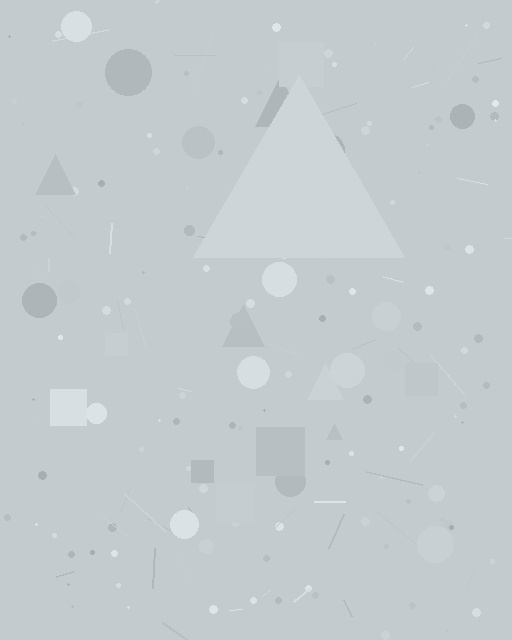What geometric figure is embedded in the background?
A triangle is embedded in the background.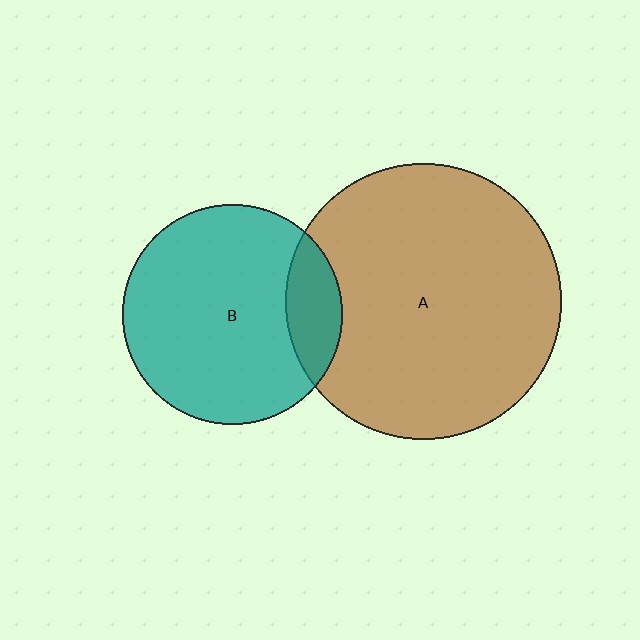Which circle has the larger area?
Circle A (brown).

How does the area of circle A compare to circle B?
Approximately 1.6 times.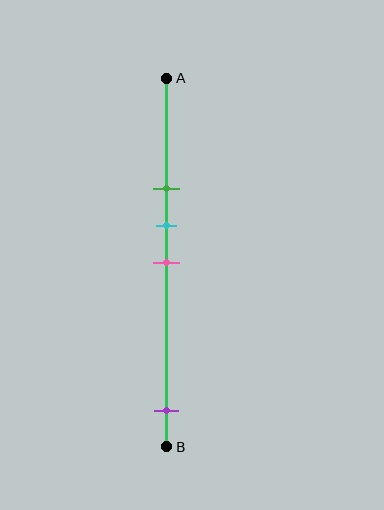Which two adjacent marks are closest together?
The cyan and pink marks are the closest adjacent pair.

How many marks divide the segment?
There are 4 marks dividing the segment.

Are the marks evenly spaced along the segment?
No, the marks are not evenly spaced.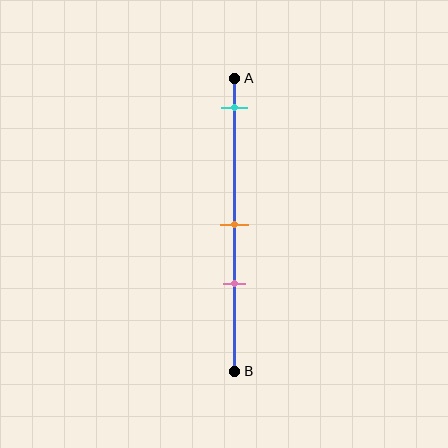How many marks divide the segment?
There are 3 marks dividing the segment.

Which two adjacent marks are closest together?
The orange and pink marks are the closest adjacent pair.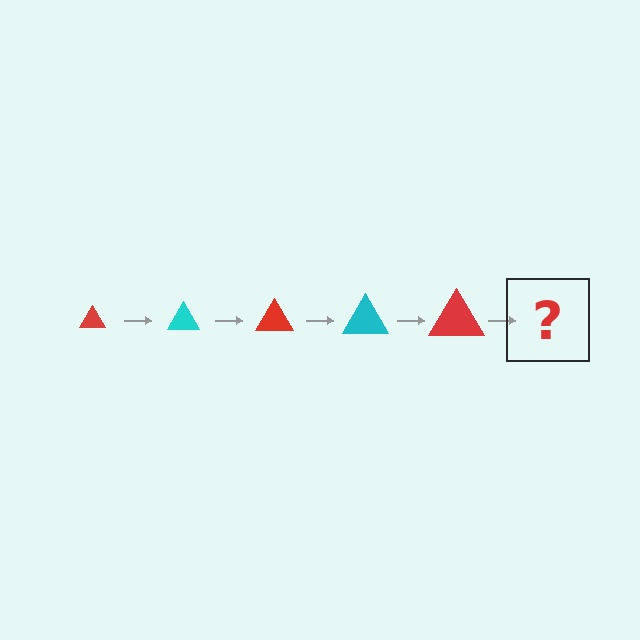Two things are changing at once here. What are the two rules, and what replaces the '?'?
The two rules are that the triangle grows larger each step and the color cycles through red and cyan. The '?' should be a cyan triangle, larger than the previous one.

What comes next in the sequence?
The next element should be a cyan triangle, larger than the previous one.